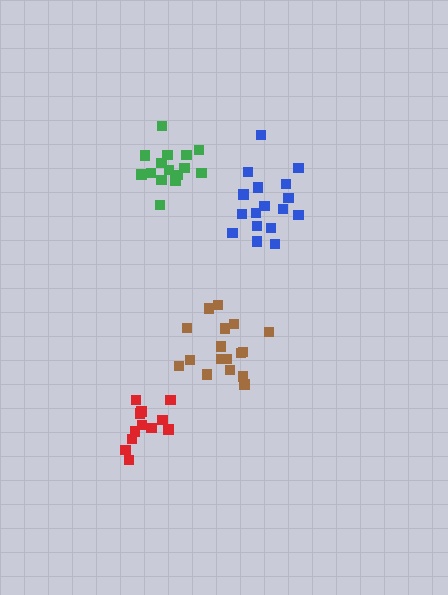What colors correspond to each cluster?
The clusters are colored: blue, brown, red, green.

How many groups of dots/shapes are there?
There are 4 groups.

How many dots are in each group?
Group 1: 17 dots, Group 2: 17 dots, Group 3: 12 dots, Group 4: 15 dots (61 total).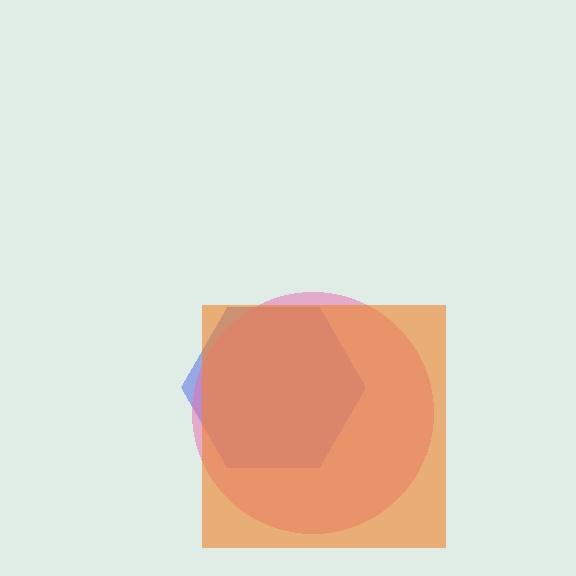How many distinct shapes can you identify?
There are 3 distinct shapes: a blue hexagon, a pink circle, an orange square.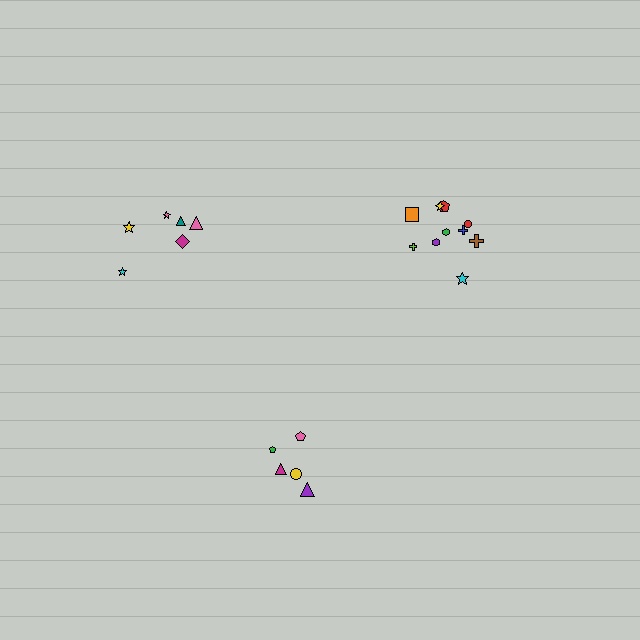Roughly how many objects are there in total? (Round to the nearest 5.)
Roughly 20 objects in total.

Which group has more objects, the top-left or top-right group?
The top-right group.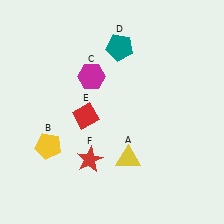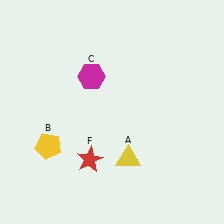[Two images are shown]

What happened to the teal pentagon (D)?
The teal pentagon (D) was removed in Image 2. It was in the top-right area of Image 1.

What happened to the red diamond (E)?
The red diamond (E) was removed in Image 2. It was in the bottom-left area of Image 1.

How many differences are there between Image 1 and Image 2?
There are 2 differences between the two images.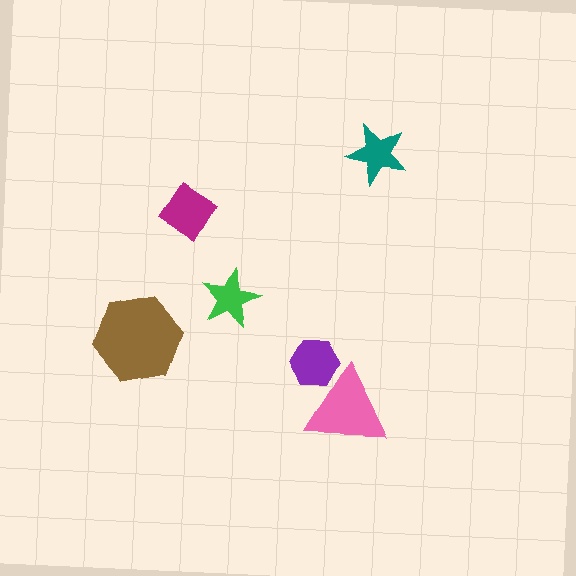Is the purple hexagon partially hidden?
Yes, it is partially covered by another shape.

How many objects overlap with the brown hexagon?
0 objects overlap with the brown hexagon.